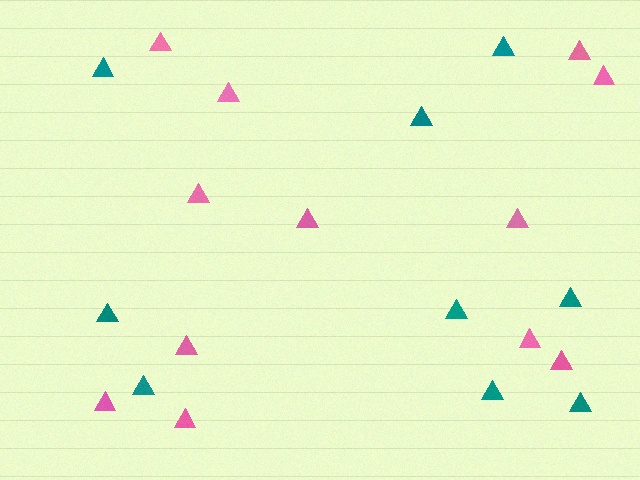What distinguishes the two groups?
There are 2 groups: one group of teal triangles (9) and one group of pink triangles (12).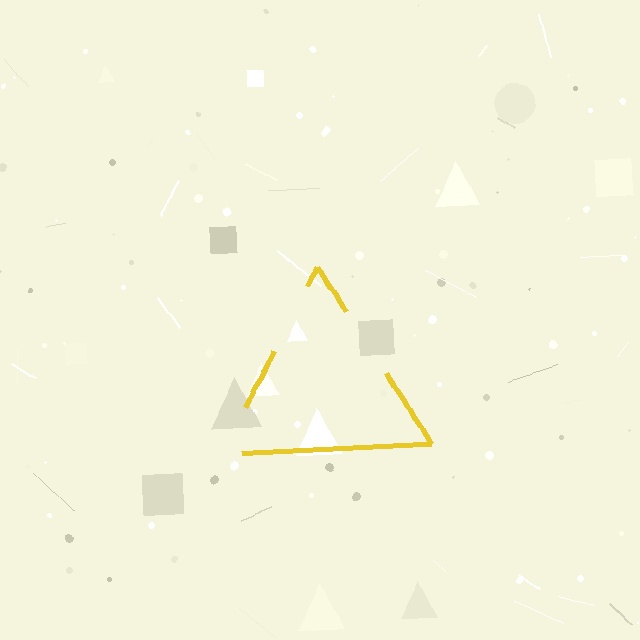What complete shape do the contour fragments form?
The contour fragments form a triangle.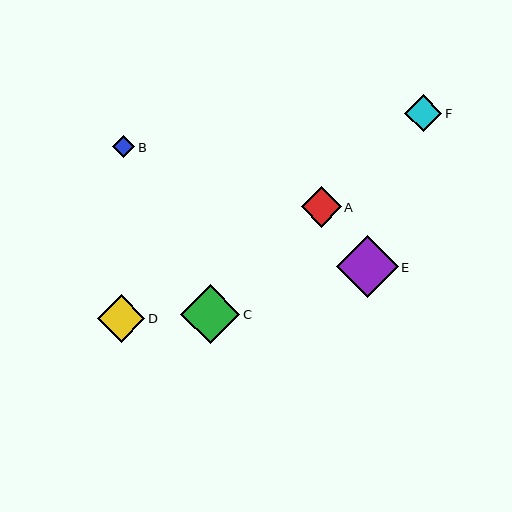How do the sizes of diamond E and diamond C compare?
Diamond E and diamond C are approximately the same size.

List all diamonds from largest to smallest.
From largest to smallest: E, C, D, A, F, B.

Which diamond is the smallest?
Diamond B is the smallest with a size of approximately 22 pixels.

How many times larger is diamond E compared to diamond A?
Diamond E is approximately 1.5 times the size of diamond A.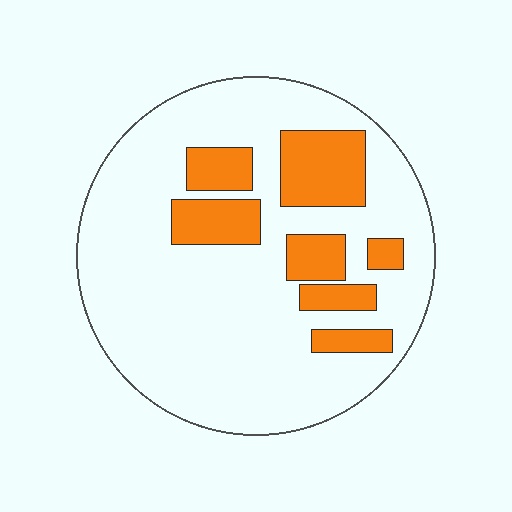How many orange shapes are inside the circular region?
7.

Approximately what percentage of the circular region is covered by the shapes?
Approximately 20%.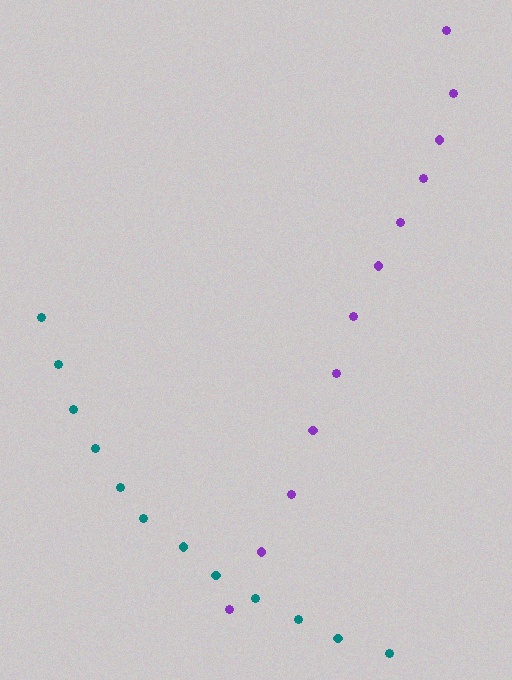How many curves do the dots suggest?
There are 2 distinct paths.